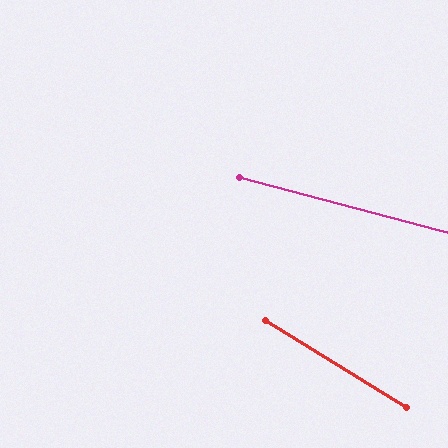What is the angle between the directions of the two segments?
Approximately 16 degrees.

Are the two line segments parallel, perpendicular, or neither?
Neither parallel nor perpendicular — they differ by about 16°.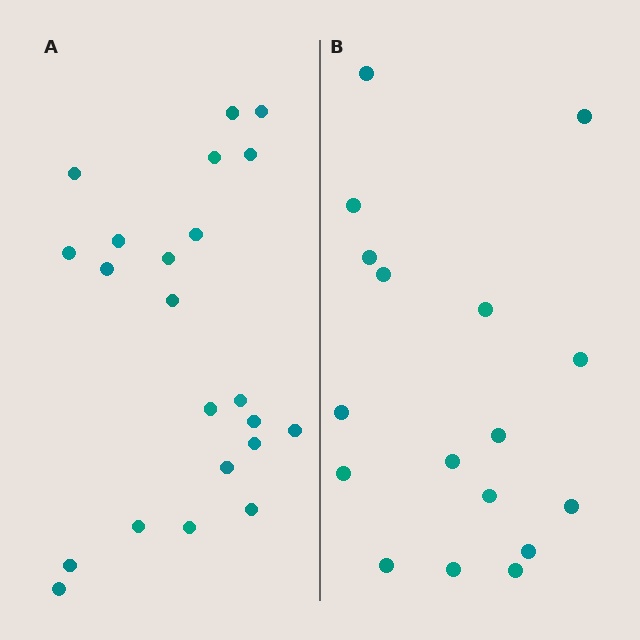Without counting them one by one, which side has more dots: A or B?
Region A (the left region) has more dots.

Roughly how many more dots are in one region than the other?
Region A has about 5 more dots than region B.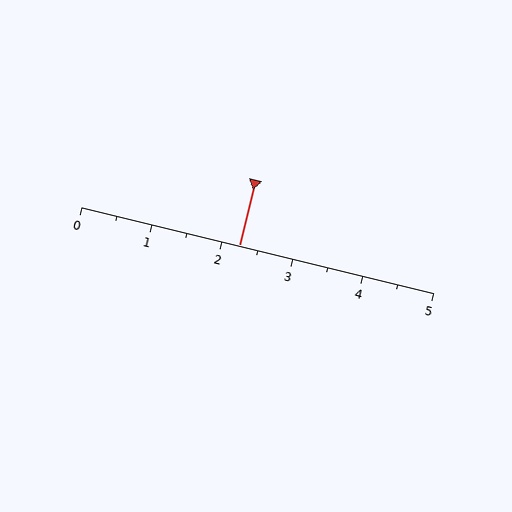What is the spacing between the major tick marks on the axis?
The major ticks are spaced 1 apart.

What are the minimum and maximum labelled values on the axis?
The axis runs from 0 to 5.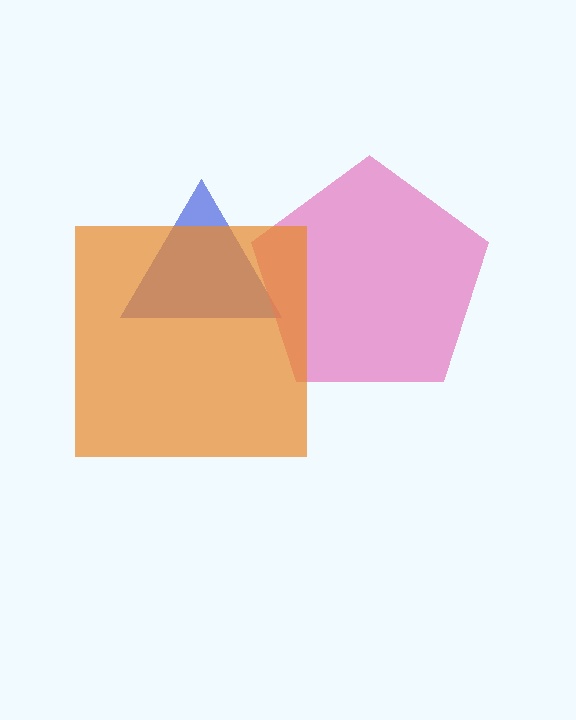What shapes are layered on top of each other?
The layered shapes are: a blue triangle, a pink pentagon, an orange square.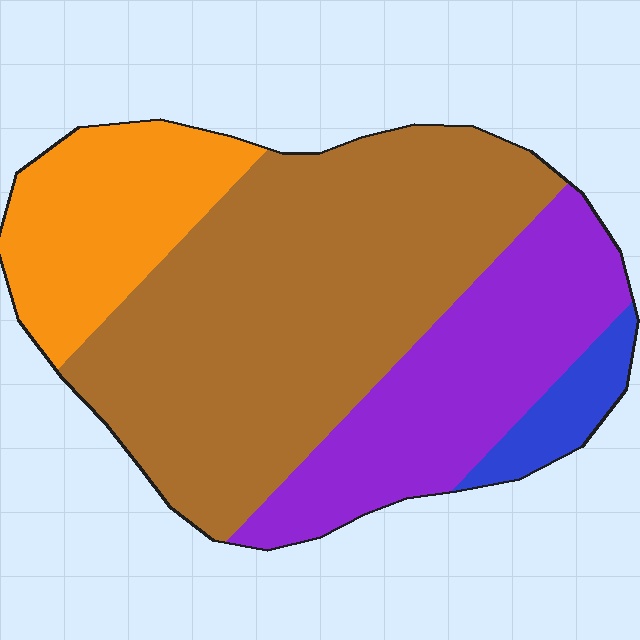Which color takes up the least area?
Blue, at roughly 5%.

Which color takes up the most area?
Brown, at roughly 50%.